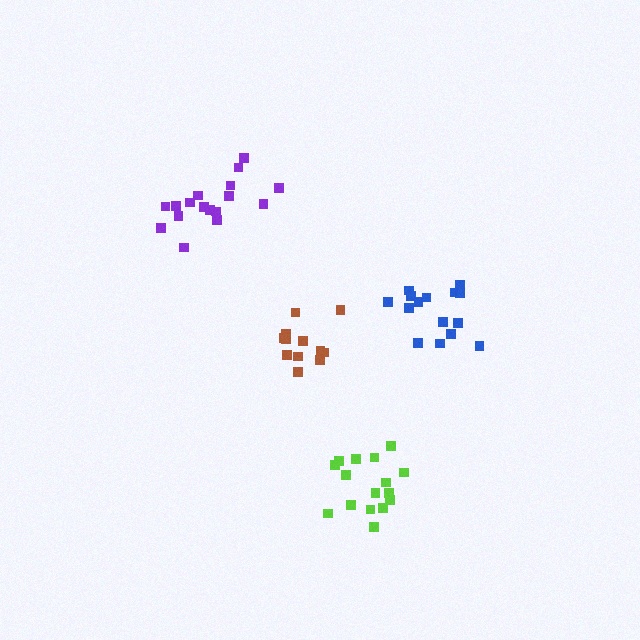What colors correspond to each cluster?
The clusters are colored: blue, purple, lime, brown.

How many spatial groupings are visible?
There are 4 spatial groupings.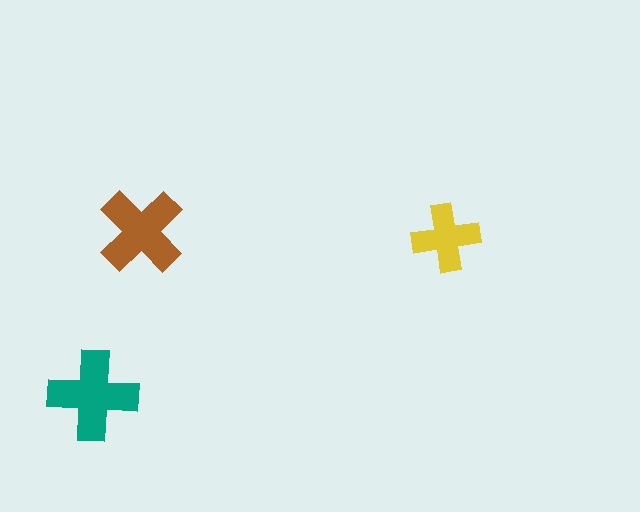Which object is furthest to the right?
The yellow cross is rightmost.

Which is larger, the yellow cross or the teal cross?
The teal one.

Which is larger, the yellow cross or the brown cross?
The brown one.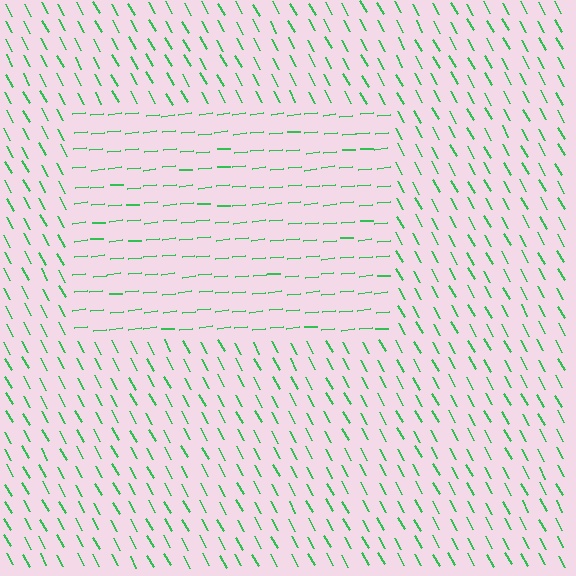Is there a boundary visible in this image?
Yes, there is a texture boundary formed by a change in line orientation.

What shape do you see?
I see a rectangle.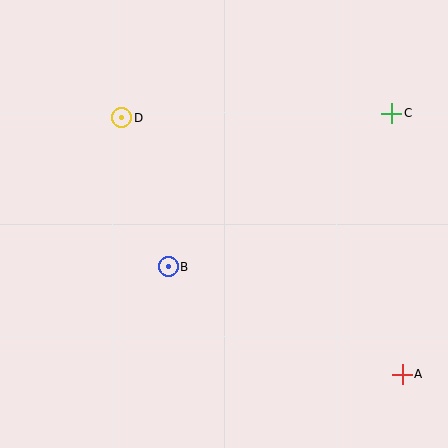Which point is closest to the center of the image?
Point B at (168, 267) is closest to the center.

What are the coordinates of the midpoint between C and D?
The midpoint between C and D is at (257, 115).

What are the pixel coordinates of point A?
Point A is at (402, 374).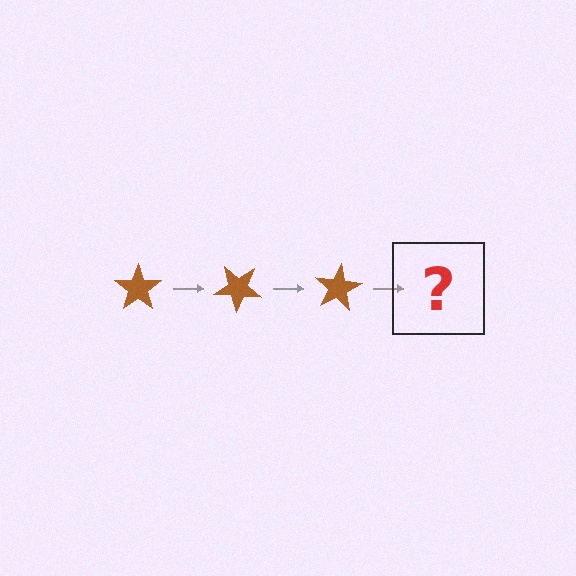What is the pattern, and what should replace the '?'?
The pattern is that the star rotates 40 degrees each step. The '?' should be a brown star rotated 120 degrees.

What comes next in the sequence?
The next element should be a brown star rotated 120 degrees.